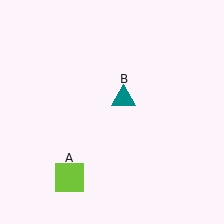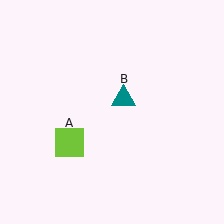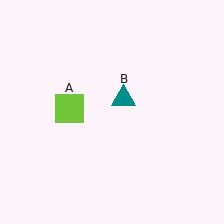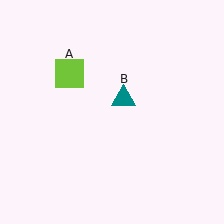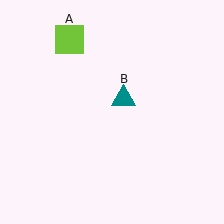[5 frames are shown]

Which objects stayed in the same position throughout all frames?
Teal triangle (object B) remained stationary.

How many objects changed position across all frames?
1 object changed position: lime square (object A).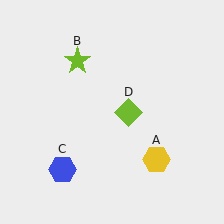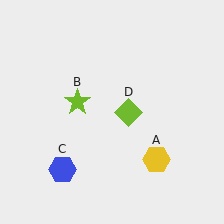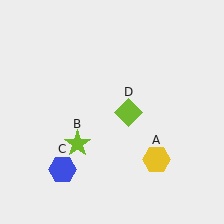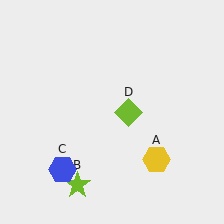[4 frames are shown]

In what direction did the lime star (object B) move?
The lime star (object B) moved down.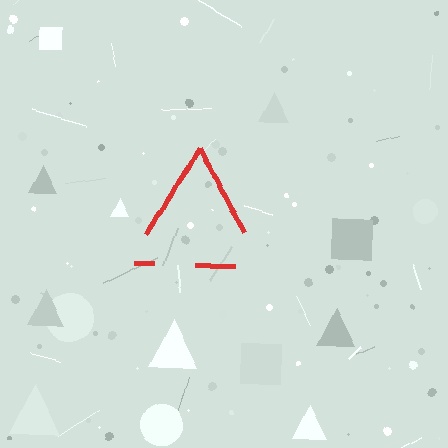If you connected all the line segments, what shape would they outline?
They would outline a triangle.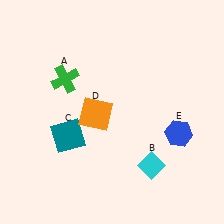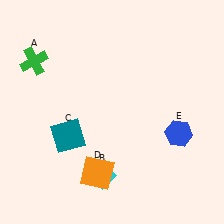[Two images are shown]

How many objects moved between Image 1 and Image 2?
3 objects moved between the two images.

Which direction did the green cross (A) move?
The green cross (A) moved left.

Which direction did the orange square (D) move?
The orange square (D) moved down.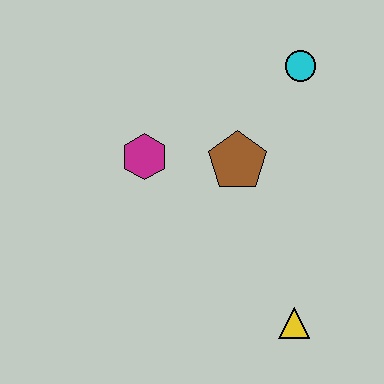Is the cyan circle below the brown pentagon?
No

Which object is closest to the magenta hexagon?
The brown pentagon is closest to the magenta hexagon.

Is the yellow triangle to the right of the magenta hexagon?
Yes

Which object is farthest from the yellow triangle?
The cyan circle is farthest from the yellow triangle.